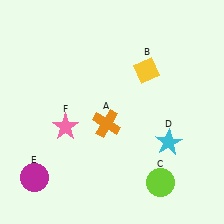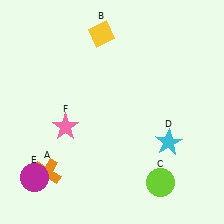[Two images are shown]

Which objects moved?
The objects that moved are: the orange cross (A), the yellow diamond (B).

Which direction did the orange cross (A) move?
The orange cross (A) moved left.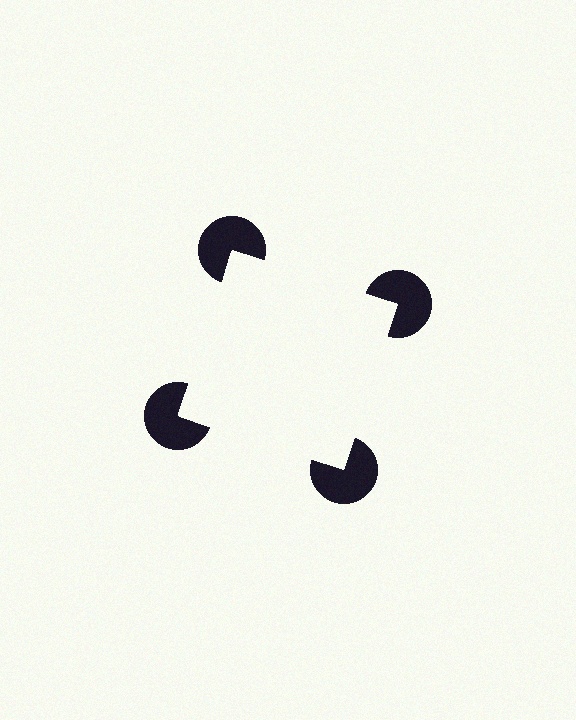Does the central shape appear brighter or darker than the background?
It typically appears slightly brighter than the background, even though no actual brightness change is drawn.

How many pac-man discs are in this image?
There are 4 — one at each vertex of the illusory square.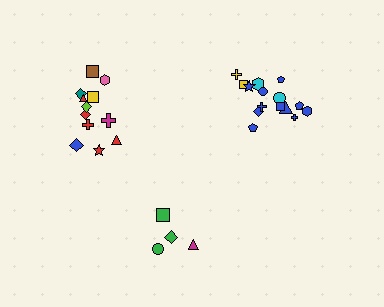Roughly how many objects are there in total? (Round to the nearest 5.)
Roughly 30 objects in total.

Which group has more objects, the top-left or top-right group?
The top-right group.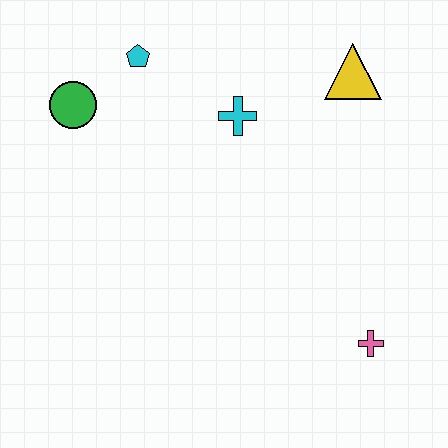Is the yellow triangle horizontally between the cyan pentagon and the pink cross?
Yes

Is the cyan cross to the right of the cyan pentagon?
Yes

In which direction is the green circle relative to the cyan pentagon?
The green circle is to the left of the cyan pentagon.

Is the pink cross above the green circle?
No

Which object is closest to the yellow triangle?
The cyan cross is closest to the yellow triangle.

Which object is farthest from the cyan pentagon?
The pink cross is farthest from the cyan pentagon.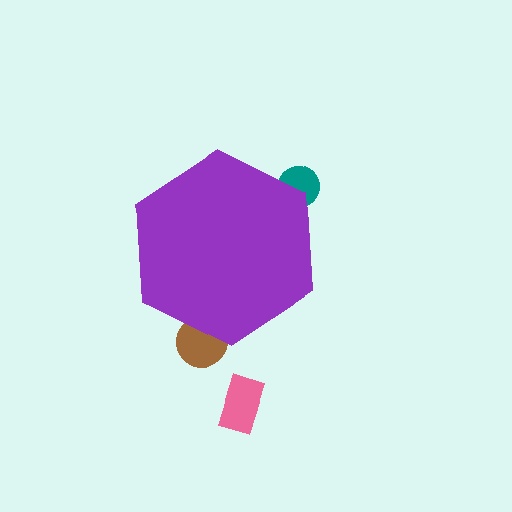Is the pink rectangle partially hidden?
No, the pink rectangle is fully visible.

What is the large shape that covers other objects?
A purple hexagon.